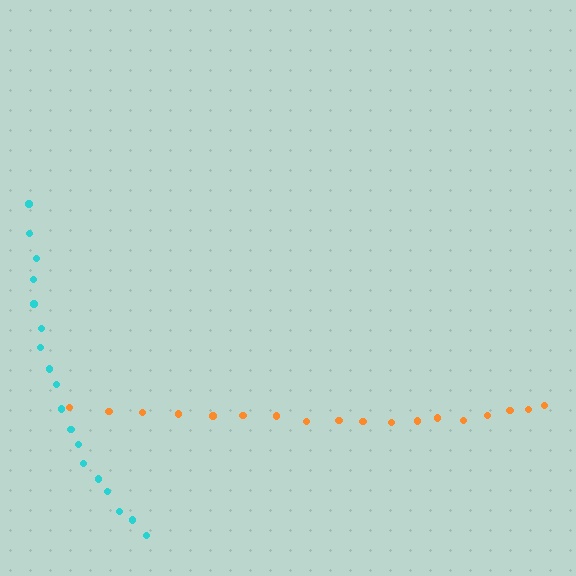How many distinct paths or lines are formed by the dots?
There are 2 distinct paths.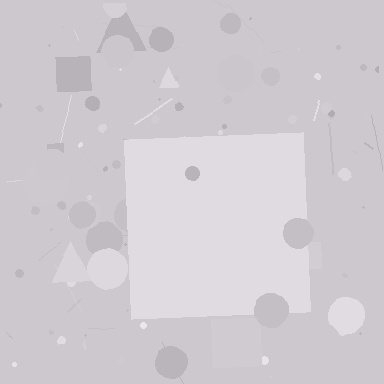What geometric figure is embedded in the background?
A square is embedded in the background.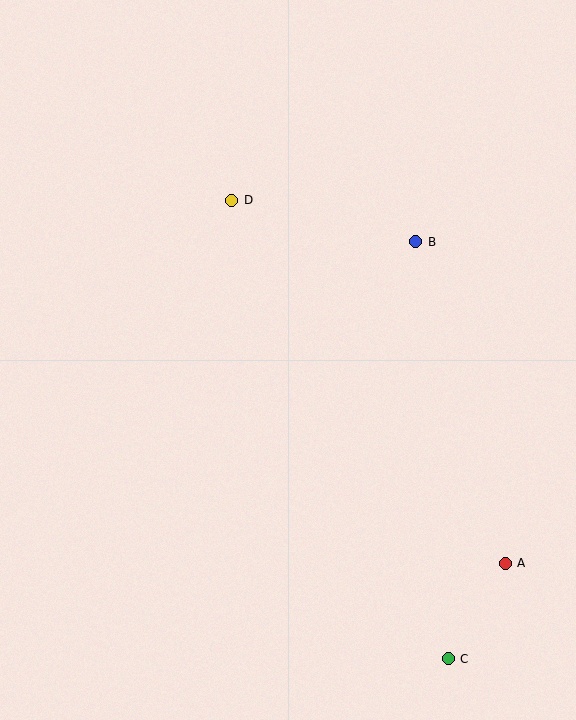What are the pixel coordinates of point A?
Point A is at (505, 563).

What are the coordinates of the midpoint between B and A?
The midpoint between B and A is at (460, 402).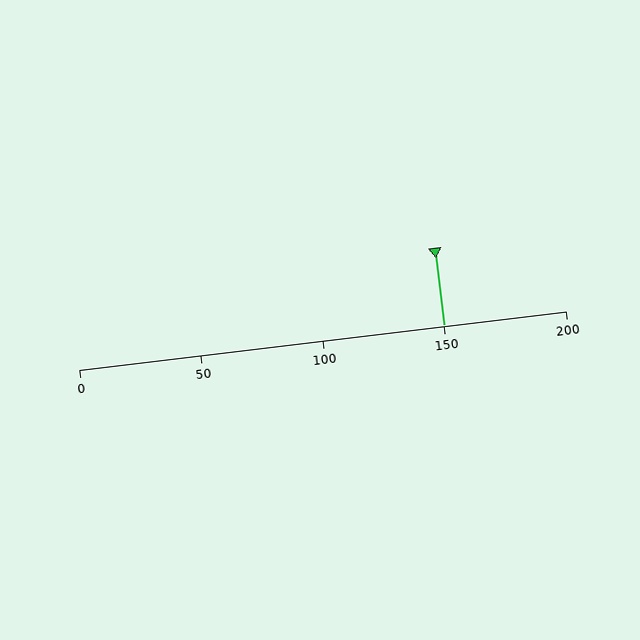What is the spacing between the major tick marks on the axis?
The major ticks are spaced 50 apart.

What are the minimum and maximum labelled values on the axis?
The axis runs from 0 to 200.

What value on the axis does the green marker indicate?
The marker indicates approximately 150.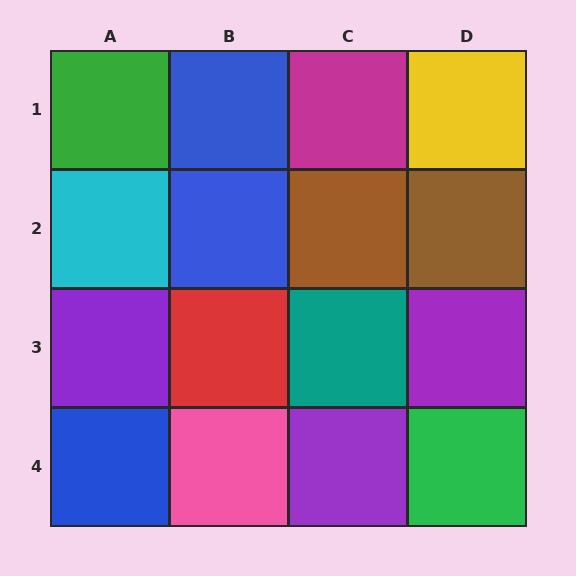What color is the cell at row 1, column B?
Blue.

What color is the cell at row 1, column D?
Yellow.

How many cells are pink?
1 cell is pink.